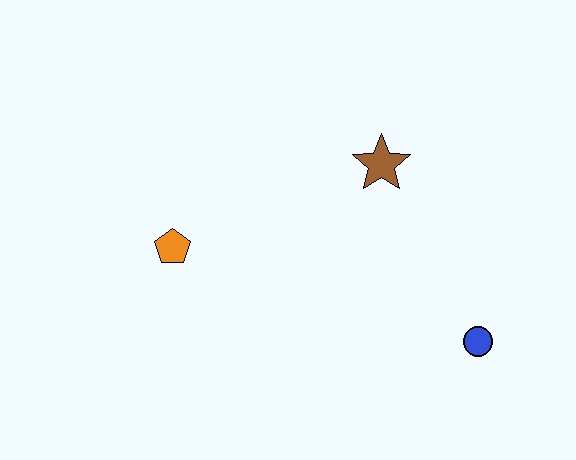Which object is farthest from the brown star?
The orange pentagon is farthest from the brown star.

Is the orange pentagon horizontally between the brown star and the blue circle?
No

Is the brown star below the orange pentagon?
No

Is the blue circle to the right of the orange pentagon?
Yes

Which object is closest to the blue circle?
The brown star is closest to the blue circle.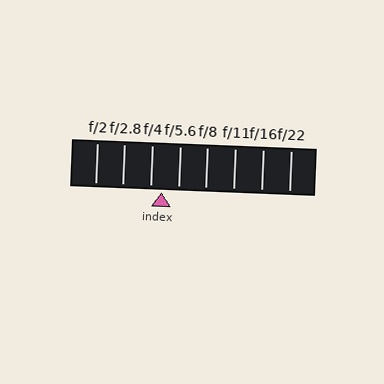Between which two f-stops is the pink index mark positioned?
The index mark is between f/4 and f/5.6.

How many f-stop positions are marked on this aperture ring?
There are 8 f-stop positions marked.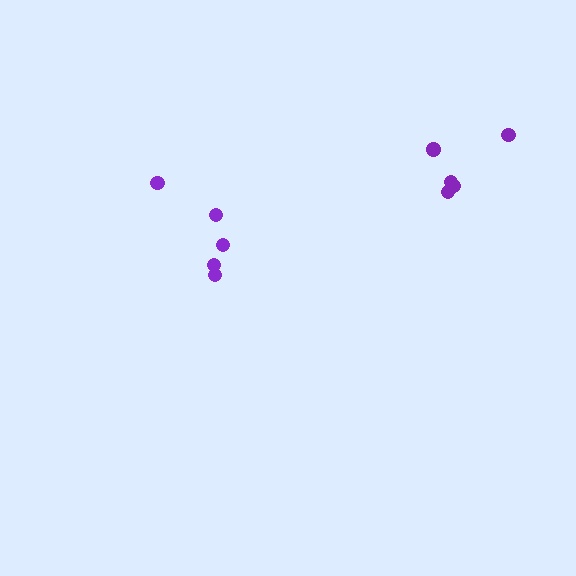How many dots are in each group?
Group 1: 5 dots, Group 2: 5 dots (10 total).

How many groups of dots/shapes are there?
There are 2 groups.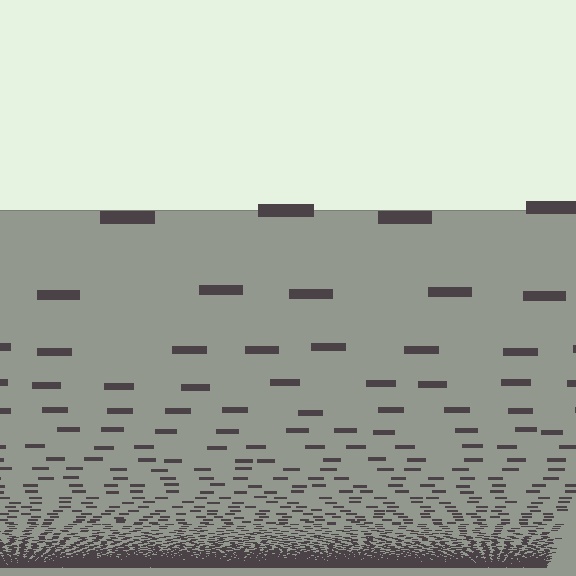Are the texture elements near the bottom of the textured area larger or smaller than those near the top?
Smaller. The gradient is inverted — elements near the bottom are smaller and denser.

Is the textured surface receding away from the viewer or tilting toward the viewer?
The surface appears to tilt toward the viewer. Texture elements get larger and sparser toward the top.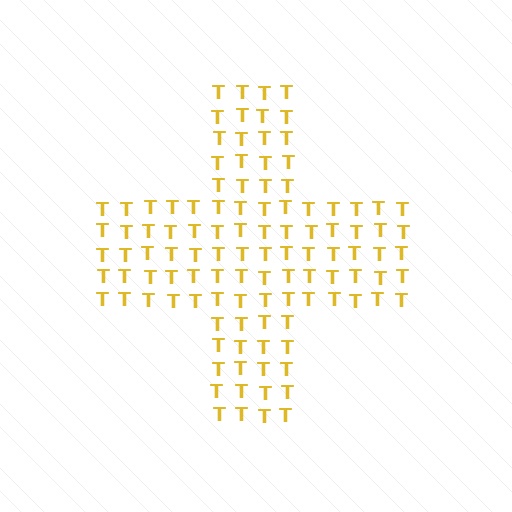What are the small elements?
The small elements are letter T's.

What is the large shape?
The large shape is a cross.